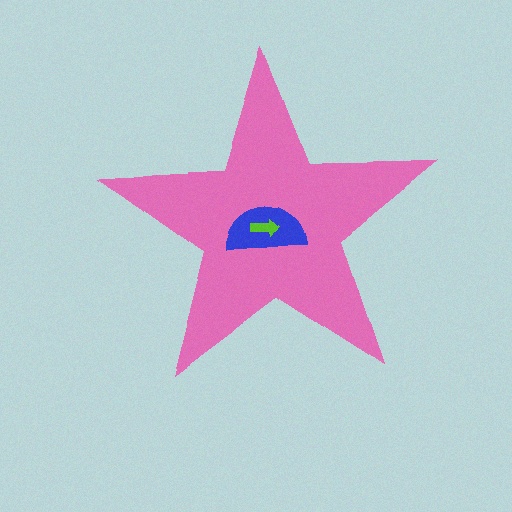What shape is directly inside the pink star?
The blue semicircle.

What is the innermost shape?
The lime arrow.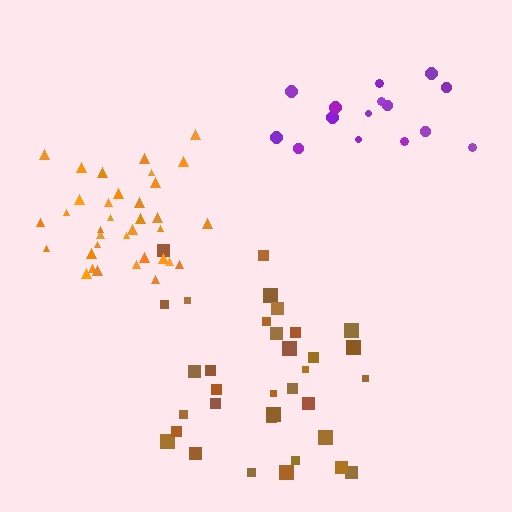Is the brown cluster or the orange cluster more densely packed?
Orange.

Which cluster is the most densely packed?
Orange.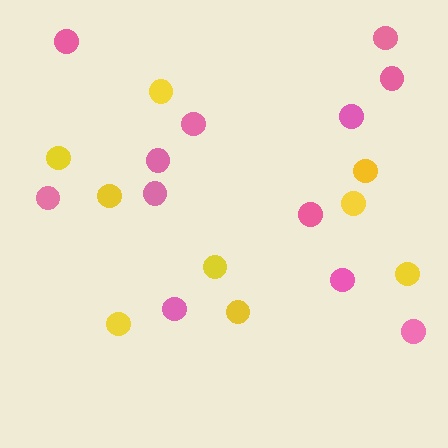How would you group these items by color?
There are 2 groups: one group of yellow circles (9) and one group of pink circles (12).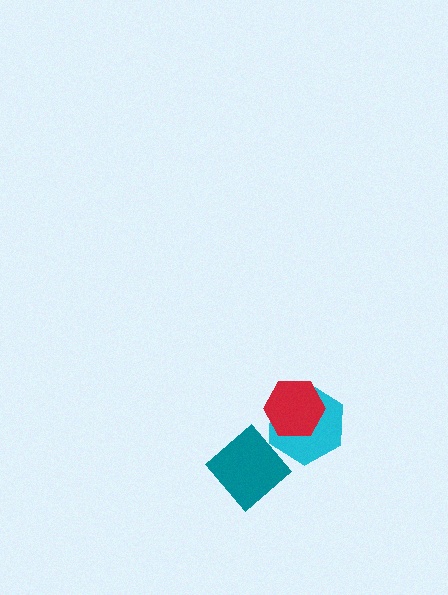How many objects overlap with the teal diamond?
0 objects overlap with the teal diamond.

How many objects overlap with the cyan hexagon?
1 object overlaps with the cyan hexagon.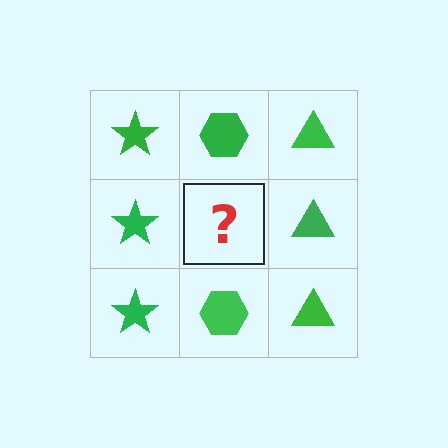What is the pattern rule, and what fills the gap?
The rule is that each column has a consistent shape. The gap should be filled with a green hexagon.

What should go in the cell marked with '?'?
The missing cell should contain a green hexagon.